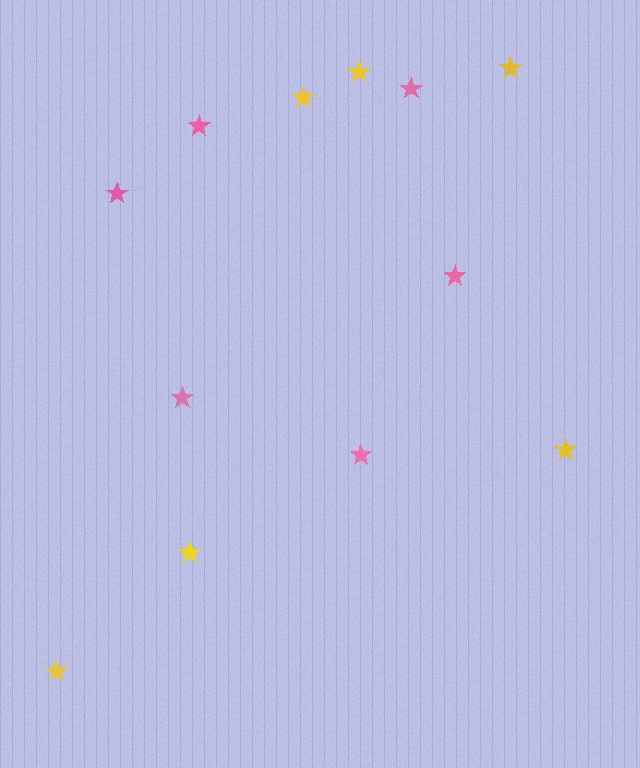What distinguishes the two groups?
There are 2 groups: one group of yellow stars (6) and one group of pink stars (6).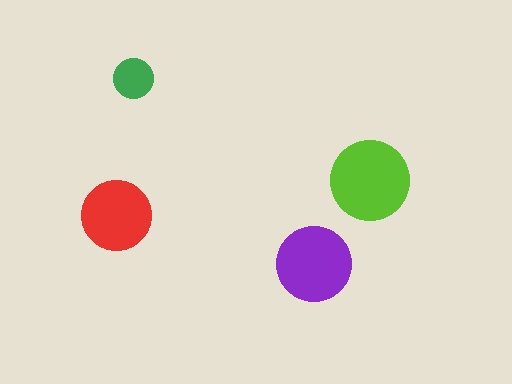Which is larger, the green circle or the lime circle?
The lime one.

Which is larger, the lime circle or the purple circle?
The lime one.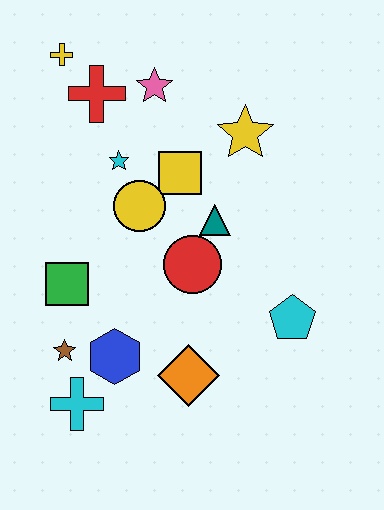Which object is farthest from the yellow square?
The cyan cross is farthest from the yellow square.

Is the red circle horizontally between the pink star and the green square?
No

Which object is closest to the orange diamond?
The blue hexagon is closest to the orange diamond.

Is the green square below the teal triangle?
Yes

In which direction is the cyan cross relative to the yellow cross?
The cyan cross is below the yellow cross.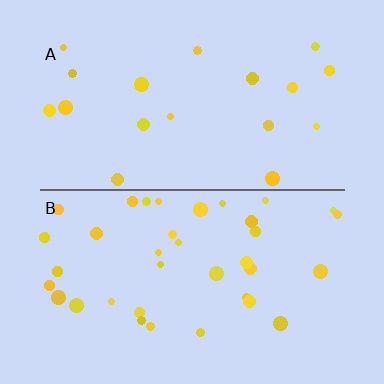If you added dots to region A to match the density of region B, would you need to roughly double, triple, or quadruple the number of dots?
Approximately double.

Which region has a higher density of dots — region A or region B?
B (the bottom).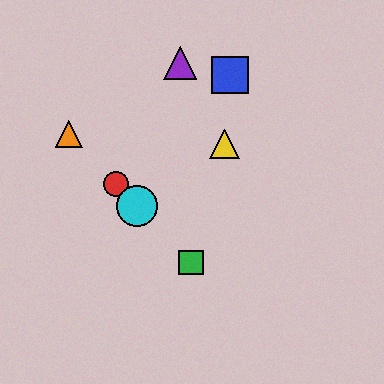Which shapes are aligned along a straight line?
The red circle, the green square, the orange triangle, the cyan circle are aligned along a straight line.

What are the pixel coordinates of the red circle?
The red circle is at (116, 184).